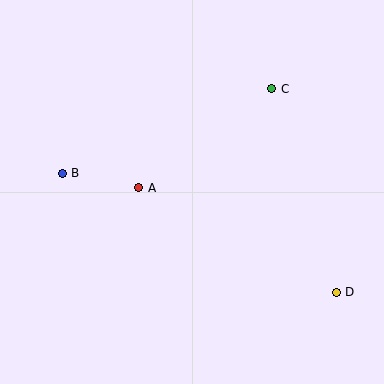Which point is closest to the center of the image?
Point A at (139, 188) is closest to the center.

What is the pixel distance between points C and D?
The distance between C and D is 213 pixels.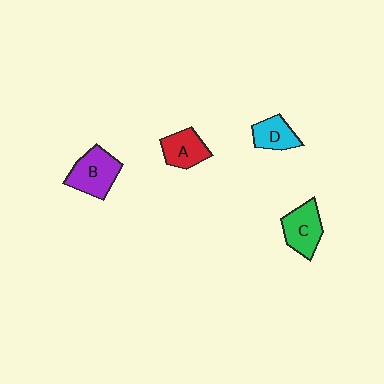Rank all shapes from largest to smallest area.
From largest to smallest: B (purple), C (green), A (red), D (cyan).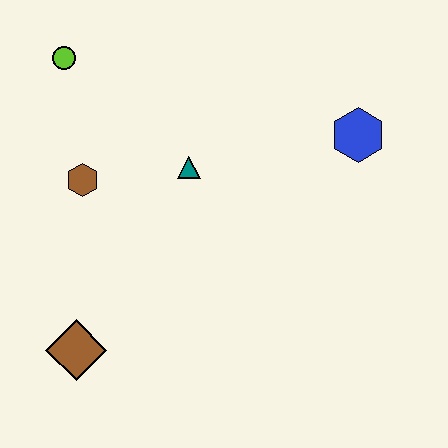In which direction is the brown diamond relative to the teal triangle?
The brown diamond is below the teal triangle.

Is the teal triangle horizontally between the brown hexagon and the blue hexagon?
Yes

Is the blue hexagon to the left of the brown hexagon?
No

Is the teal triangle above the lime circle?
No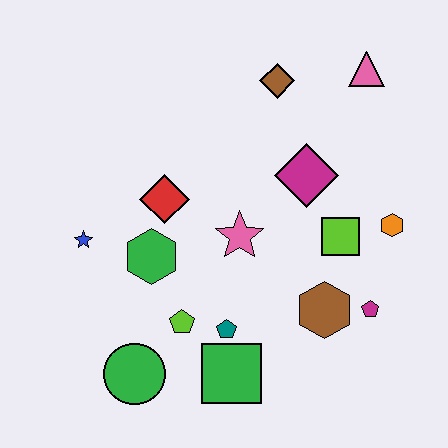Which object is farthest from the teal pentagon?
The pink triangle is farthest from the teal pentagon.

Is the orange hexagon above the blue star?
Yes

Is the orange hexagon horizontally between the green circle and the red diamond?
No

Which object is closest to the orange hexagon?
The lime square is closest to the orange hexagon.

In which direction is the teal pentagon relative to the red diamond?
The teal pentagon is below the red diamond.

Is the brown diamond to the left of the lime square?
Yes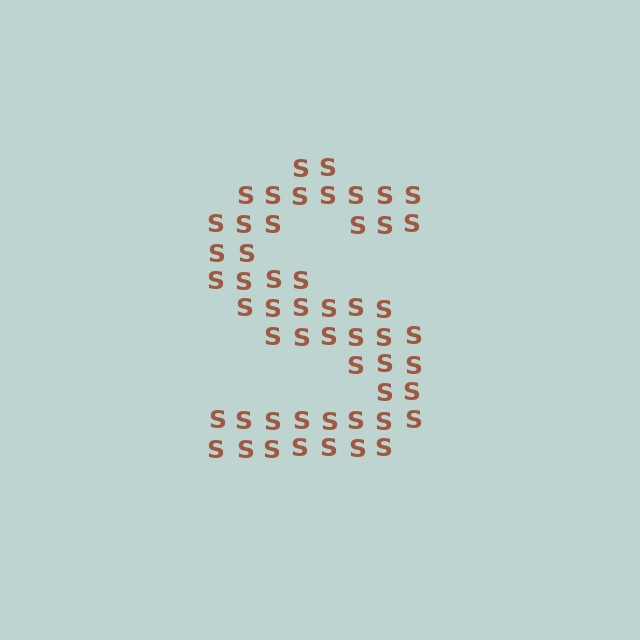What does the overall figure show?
The overall figure shows the letter S.